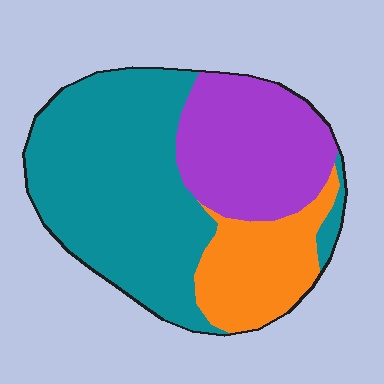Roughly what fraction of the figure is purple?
Purple covers around 30% of the figure.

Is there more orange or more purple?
Purple.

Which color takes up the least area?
Orange, at roughly 20%.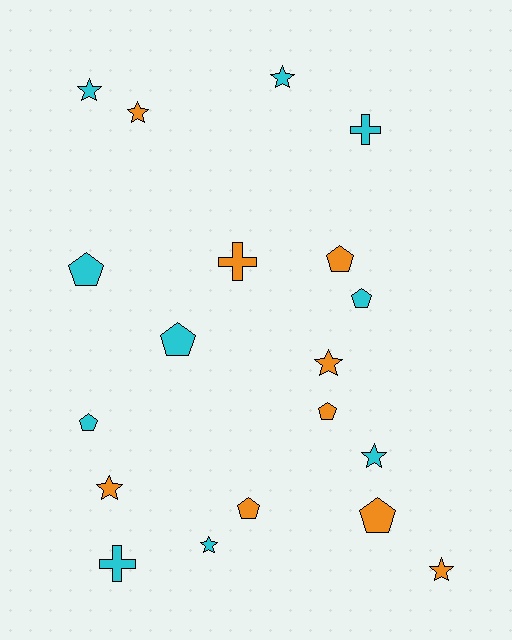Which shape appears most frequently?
Pentagon, with 8 objects.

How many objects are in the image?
There are 19 objects.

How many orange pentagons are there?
There are 4 orange pentagons.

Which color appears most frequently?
Cyan, with 10 objects.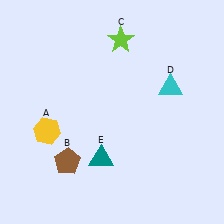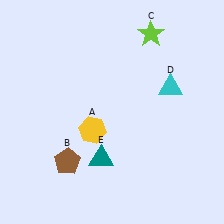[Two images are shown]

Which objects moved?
The objects that moved are: the yellow hexagon (A), the lime star (C).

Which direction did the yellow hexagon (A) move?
The yellow hexagon (A) moved right.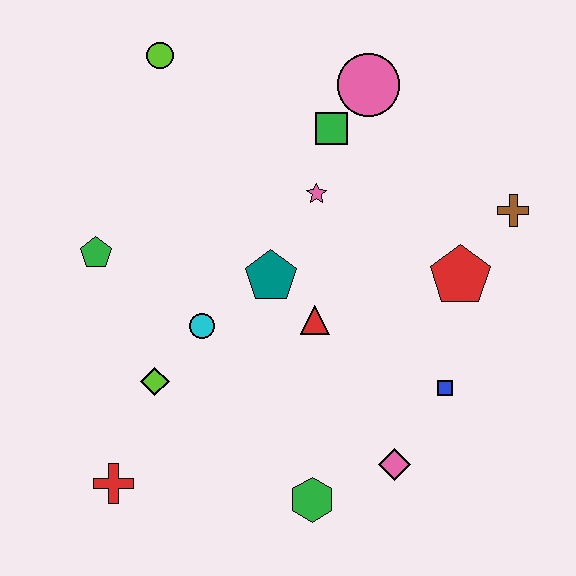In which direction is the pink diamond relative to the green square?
The pink diamond is below the green square.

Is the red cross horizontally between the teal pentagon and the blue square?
No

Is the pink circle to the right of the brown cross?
No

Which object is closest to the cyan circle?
The lime diamond is closest to the cyan circle.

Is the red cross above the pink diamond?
No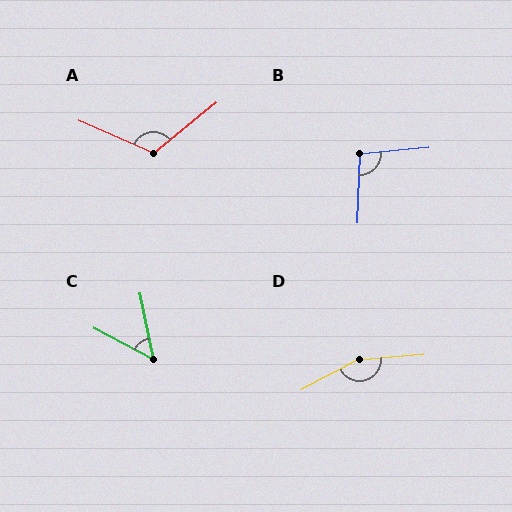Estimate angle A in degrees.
Approximately 117 degrees.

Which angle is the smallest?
C, at approximately 51 degrees.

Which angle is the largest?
D, at approximately 157 degrees.